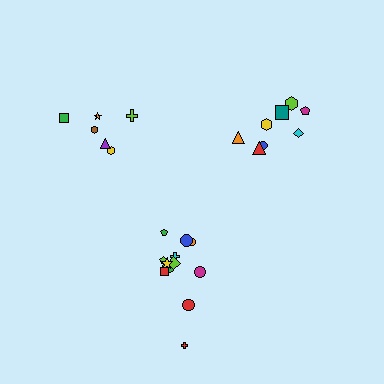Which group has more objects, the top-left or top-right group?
The top-right group.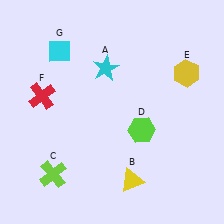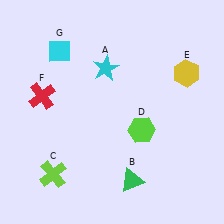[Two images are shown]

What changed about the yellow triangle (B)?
In Image 1, B is yellow. In Image 2, it changed to green.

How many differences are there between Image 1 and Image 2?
There is 1 difference between the two images.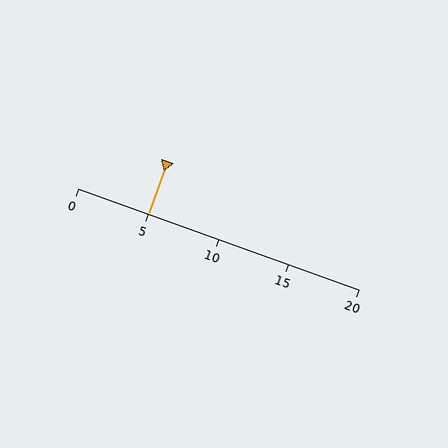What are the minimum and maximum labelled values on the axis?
The axis runs from 0 to 20.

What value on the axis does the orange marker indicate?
The marker indicates approximately 5.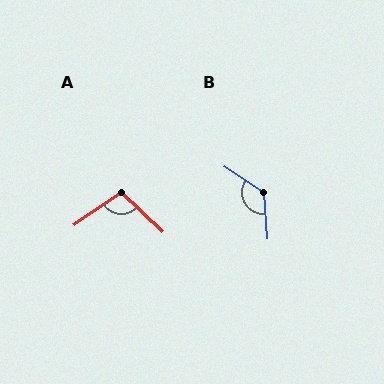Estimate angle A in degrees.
Approximately 102 degrees.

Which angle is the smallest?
A, at approximately 102 degrees.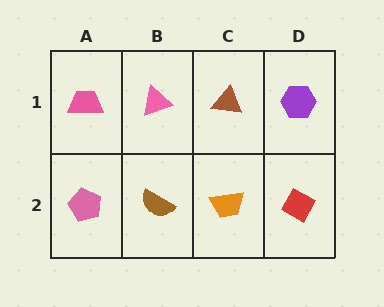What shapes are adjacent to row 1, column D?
A red diamond (row 2, column D), a brown triangle (row 1, column C).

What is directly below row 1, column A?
A pink pentagon.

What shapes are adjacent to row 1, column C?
An orange trapezoid (row 2, column C), a pink triangle (row 1, column B), a purple hexagon (row 1, column D).